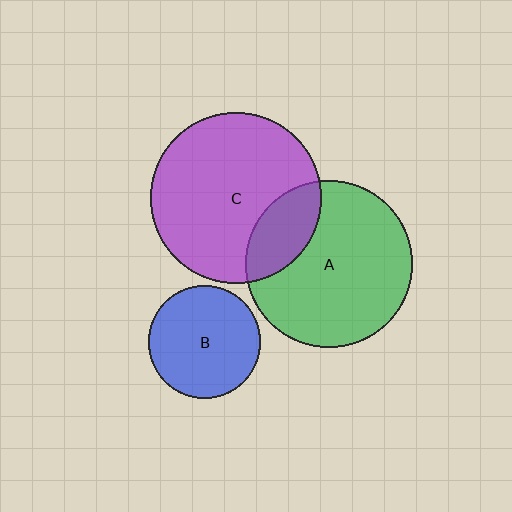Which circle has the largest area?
Circle C (purple).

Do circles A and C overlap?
Yes.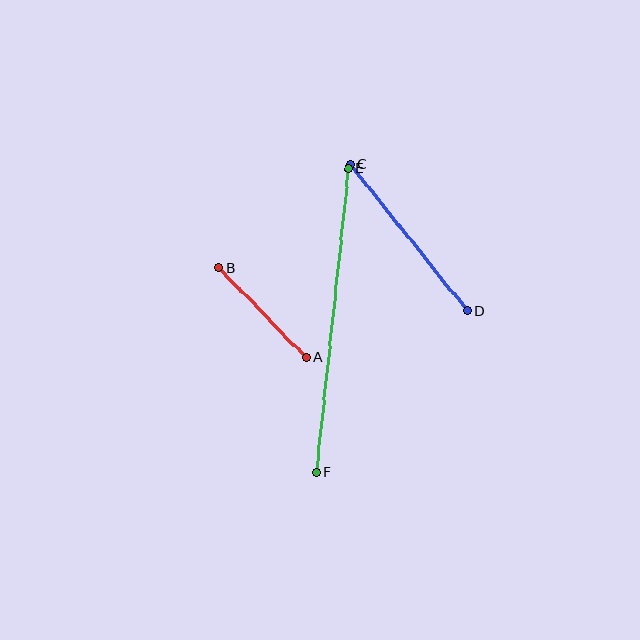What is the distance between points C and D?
The distance is approximately 187 pixels.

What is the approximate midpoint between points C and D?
The midpoint is at approximately (409, 238) pixels.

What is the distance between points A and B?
The distance is approximately 126 pixels.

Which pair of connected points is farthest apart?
Points E and F are farthest apart.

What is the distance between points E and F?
The distance is approximately 305 pixels.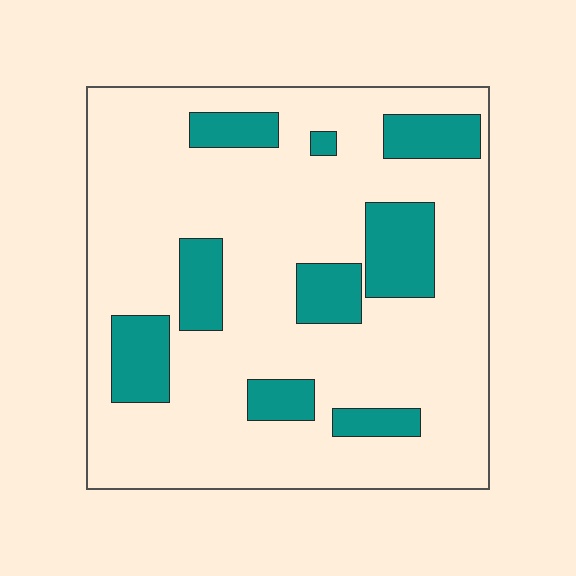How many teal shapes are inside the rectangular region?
9.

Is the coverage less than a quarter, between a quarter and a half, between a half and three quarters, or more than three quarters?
Less than a quarter.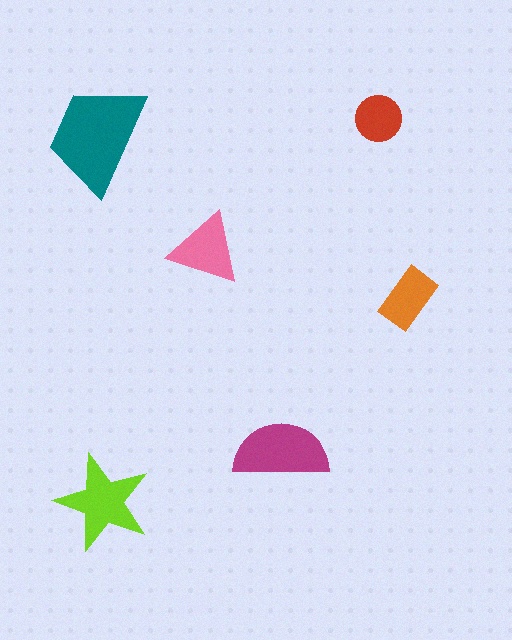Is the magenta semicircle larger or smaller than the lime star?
Larger.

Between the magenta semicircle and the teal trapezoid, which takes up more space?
The teal trapezoid.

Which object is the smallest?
The red circle.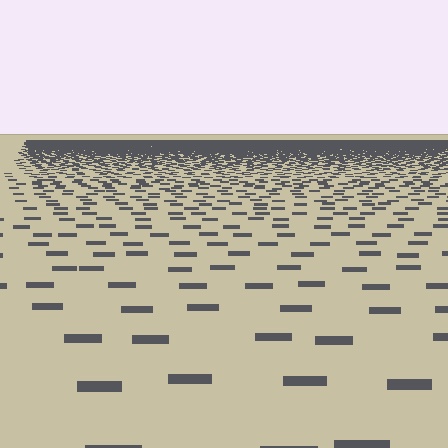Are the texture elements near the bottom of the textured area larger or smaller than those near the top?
Larger. Near the bottom, elements are closer to the viewer and appear at a bigger on-screen size.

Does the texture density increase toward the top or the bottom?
Density increases toward the top.